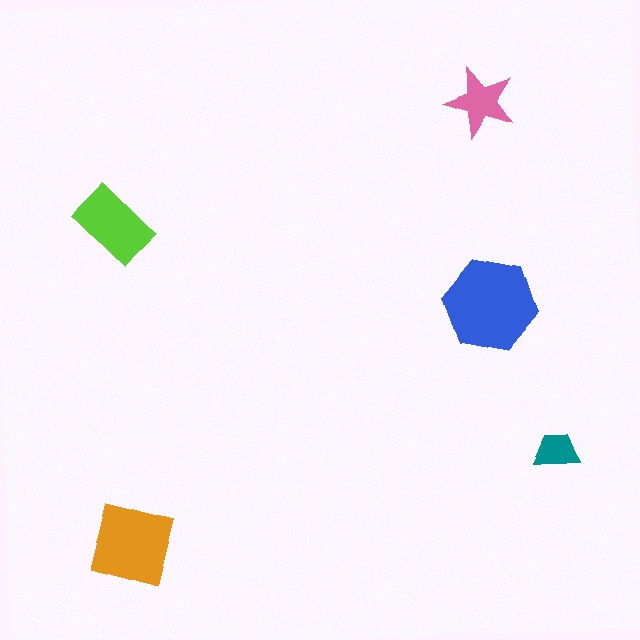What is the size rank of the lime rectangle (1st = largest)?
3rd.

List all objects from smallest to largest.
The teal trapezoid, the pink star, the lime rectangle, the orange square, the blue hexagon.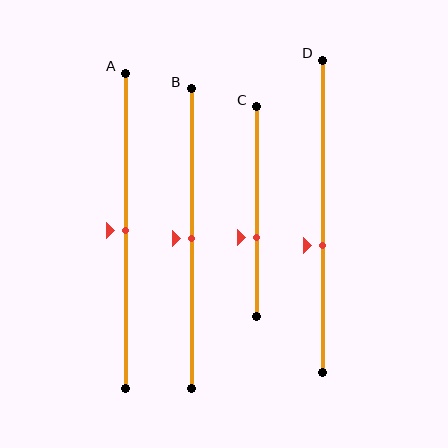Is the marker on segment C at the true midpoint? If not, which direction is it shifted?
No, the marker on segment C is shifted downward by about 13% of the segment length.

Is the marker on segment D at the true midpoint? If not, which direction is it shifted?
No, the marker on segment D is shifted downward by about 9% of the segment length.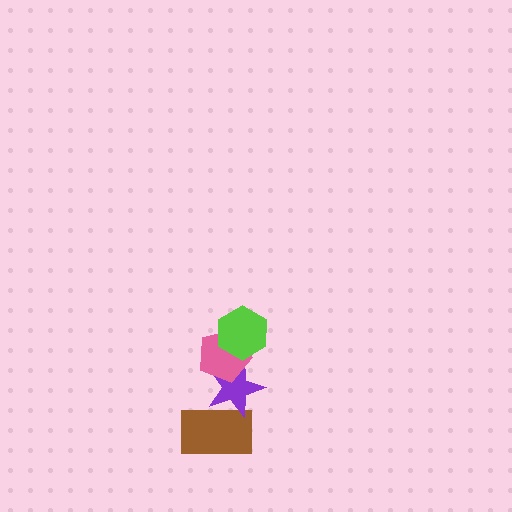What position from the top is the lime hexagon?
The lime hexagon is 1st from the top.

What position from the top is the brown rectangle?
The brown rectangle is 4th from the top.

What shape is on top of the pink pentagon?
The lime hexagon is on top of the pink pentagon.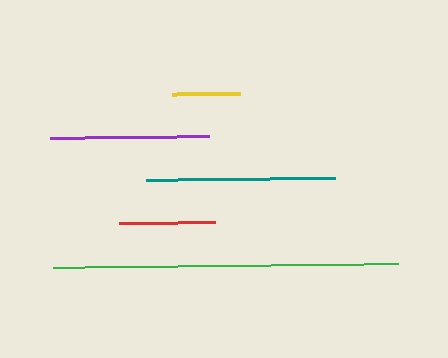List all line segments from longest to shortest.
From longest to shortest: green, teal, purple, red, yellow.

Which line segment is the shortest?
The yellow line is the shortest at approximately 67 pixels.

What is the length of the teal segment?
The teal segment is approximately 189 pixels long.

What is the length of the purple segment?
The purple segment is approximately 158 pixels long.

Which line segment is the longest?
The green line is the longest at approximately 345 pixels.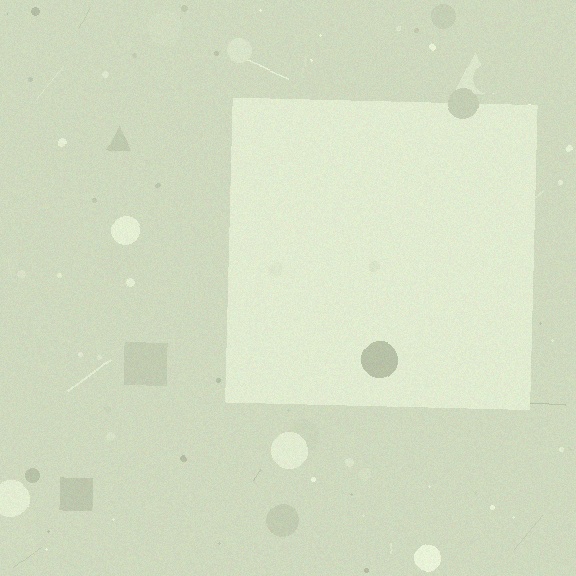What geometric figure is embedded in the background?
A square is embedded in the background.